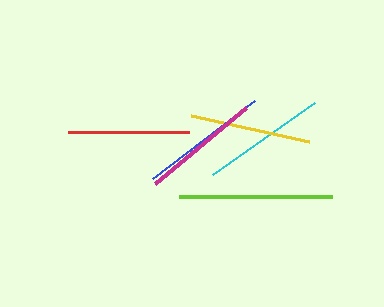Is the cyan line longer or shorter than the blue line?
The blue line is longer than the cyan line.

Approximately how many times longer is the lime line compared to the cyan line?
The lime line is approximately 1.2 times the length of the cyan line.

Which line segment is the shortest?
The magenta line is the shortest at approximately 118 pixels.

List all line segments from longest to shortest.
From longest to shortest: lime, blue, cyan, red, yellow, magenta.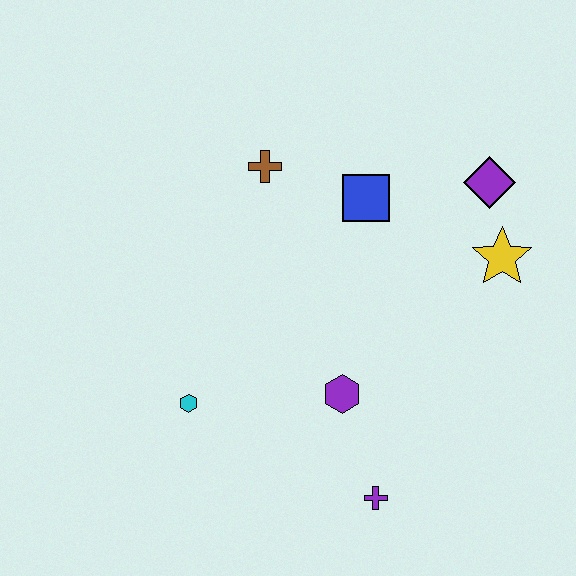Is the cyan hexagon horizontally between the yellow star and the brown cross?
No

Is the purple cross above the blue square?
No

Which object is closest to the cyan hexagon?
The purple hexagon is closest to the cyan hexagon.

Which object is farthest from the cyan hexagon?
The purple diamond is farthest from the cyan hexagon.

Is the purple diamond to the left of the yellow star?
Yes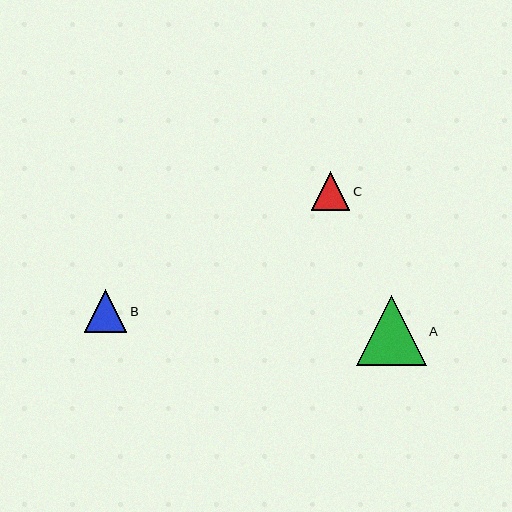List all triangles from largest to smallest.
From largest to smallest: A, B, C.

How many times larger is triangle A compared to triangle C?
Triangle A is approximately 1.8 times the size of triangle C.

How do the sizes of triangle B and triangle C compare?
Triangle B and triangle C are approximately the same size.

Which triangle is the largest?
Triangle A is the largest with a size of approximately 70 pixels.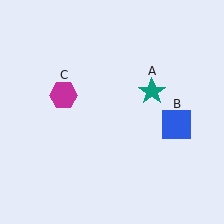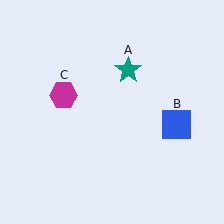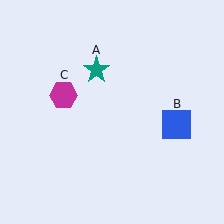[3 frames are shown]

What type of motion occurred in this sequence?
The teal star (object A) rotated counterclockwise around the center of the scene.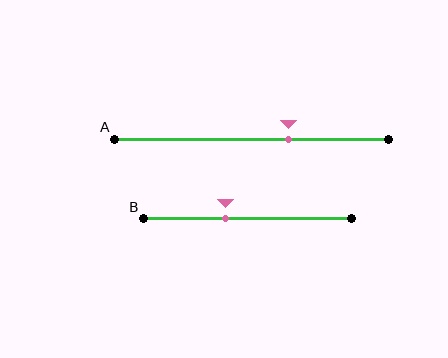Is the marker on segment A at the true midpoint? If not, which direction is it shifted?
No, the marker on segment A is shifted to the right by about 14% of the segment length.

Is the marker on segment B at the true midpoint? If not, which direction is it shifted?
No, the marker on segment B is shifted to the left by about 11% of the segment length.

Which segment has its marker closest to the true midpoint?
Segment B has its marker closest to the true midpoint.